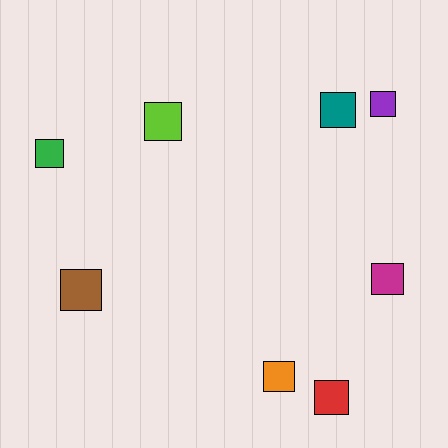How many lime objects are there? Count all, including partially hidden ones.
There is 1 lime object.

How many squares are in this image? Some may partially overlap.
There are 8 squares.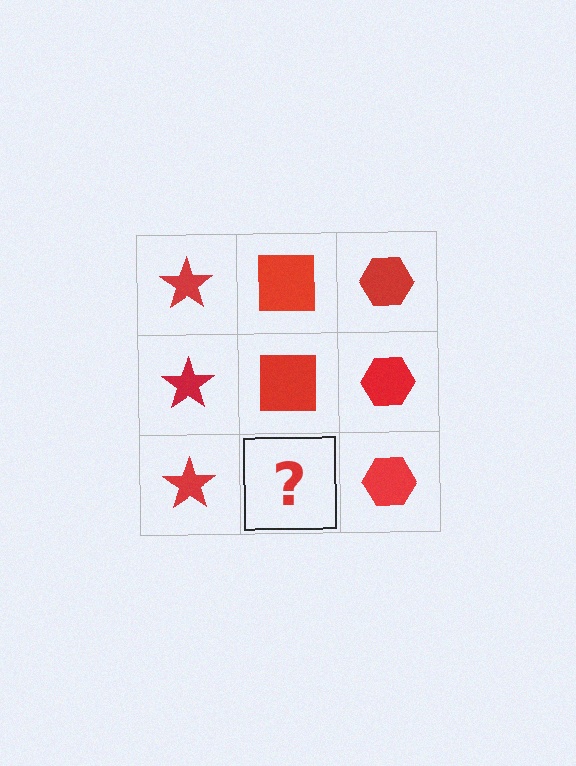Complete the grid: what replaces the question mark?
The question mark should be replaced with a red square.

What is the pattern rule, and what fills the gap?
The rule is that each column has a consistent shape. The gap should be filled with a red square.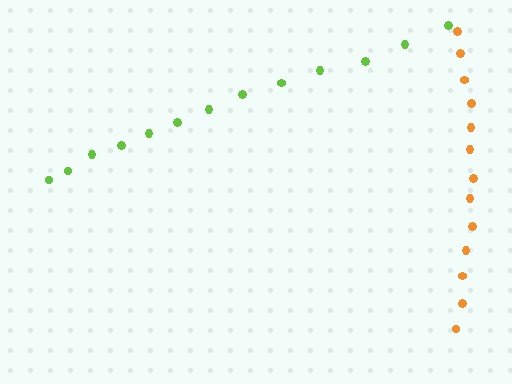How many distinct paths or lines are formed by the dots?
There are 2 distinct paths.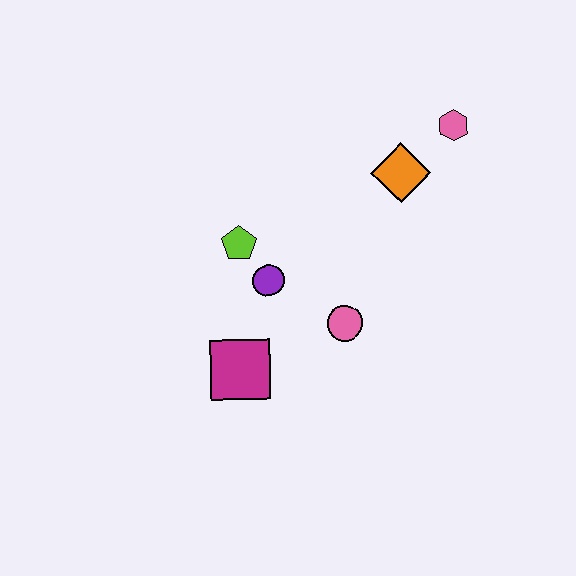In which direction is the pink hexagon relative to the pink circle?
The pink hexagon is above the pink circle.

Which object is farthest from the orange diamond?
The magenta square is farthest from the orange diamond.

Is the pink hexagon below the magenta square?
No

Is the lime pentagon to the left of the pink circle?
Yes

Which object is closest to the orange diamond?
The pink hexagon is closest to the orange diamond.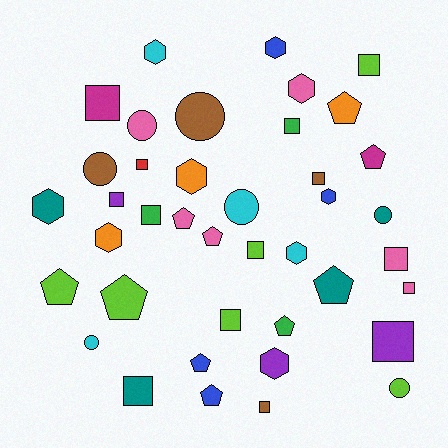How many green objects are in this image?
There are 3 green objects.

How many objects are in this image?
There are 40 objects.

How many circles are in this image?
There are 7 circles.